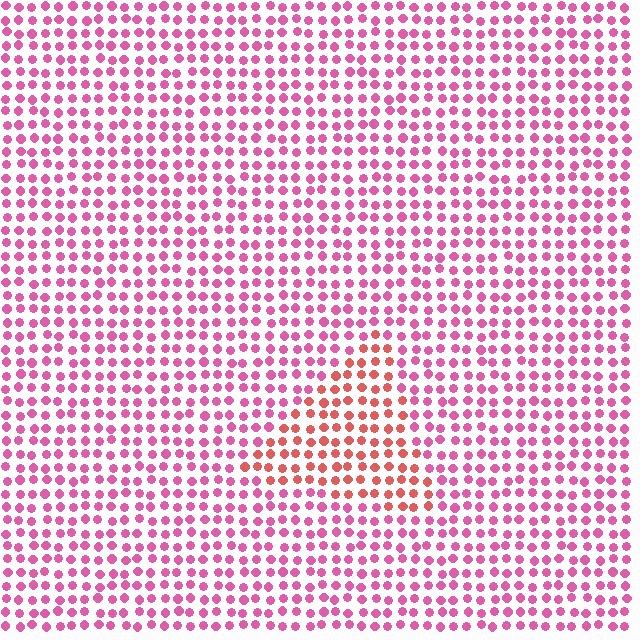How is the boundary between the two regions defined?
The boundary is defined purely by a slight shift in hue (about 35 degrees). Spacing, size, and orientation are identical on both sides.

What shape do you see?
I see a triangle.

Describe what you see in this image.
The image is filled with small pink elements in a uniform arrangement. A triangle-shaped region is visible where the elements are tinted to a slightly different hue, forming a subtle color boundary.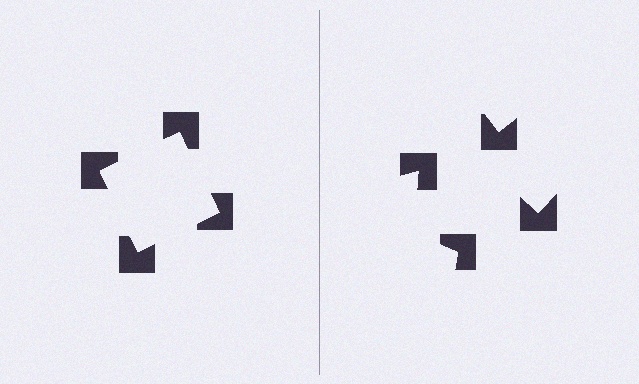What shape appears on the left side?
An illusory square.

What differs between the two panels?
The notched squares are positioned identically on both sides; only the wedge orientations differ. On the left they align to a square; on the right they are misaligned.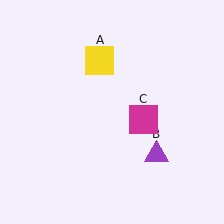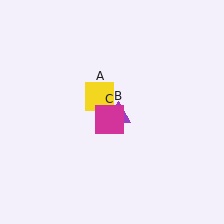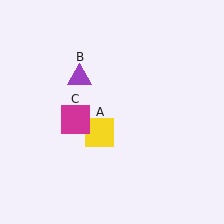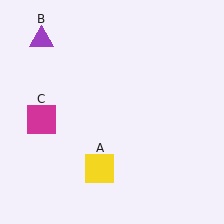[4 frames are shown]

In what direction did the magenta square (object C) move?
The magenta square (object C) moved left.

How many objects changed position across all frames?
3 objects changed position: yellow square (object A), purple triangle (object B), magenta square (object C).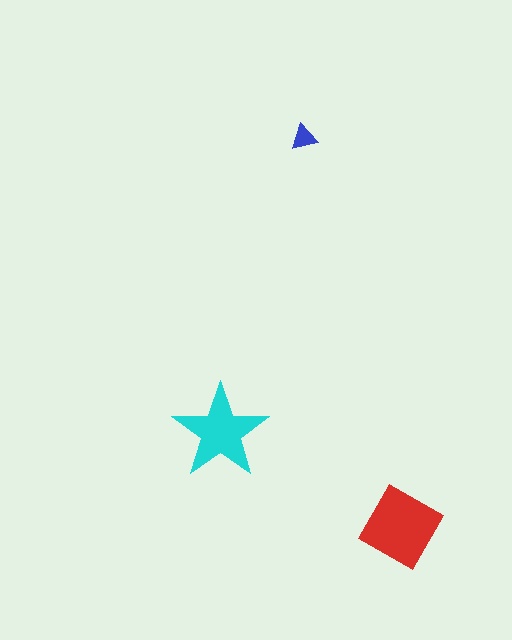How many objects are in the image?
There are 3 objects in the image.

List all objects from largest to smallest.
The red diamond, the cyan star, the blue triangle.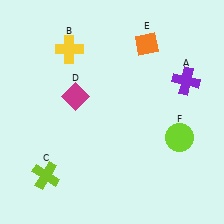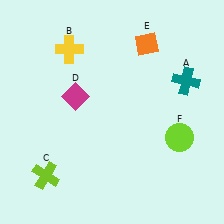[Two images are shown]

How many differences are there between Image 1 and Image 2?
There is 1 difference between the two images.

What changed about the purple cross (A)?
In Image 1, A is purple. In Image 2, it changed to teal.